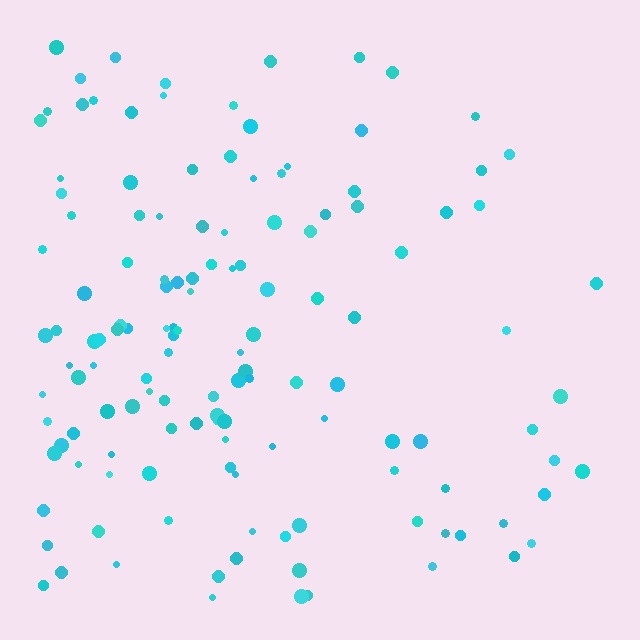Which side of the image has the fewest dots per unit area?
The right.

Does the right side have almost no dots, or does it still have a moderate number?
Still a moderate number, just noticeably fewer than the left.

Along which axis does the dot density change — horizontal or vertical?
Horizontal.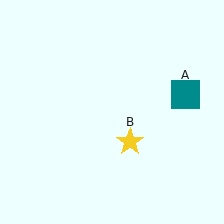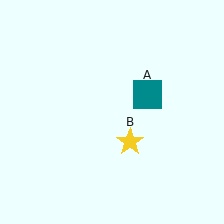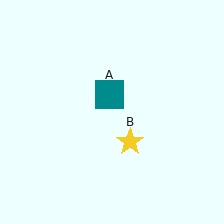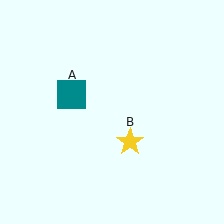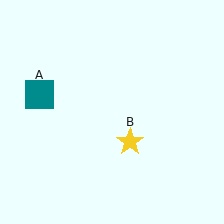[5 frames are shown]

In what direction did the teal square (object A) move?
The teal square (object A) moved left.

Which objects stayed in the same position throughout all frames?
Yellow star (object B) remained stationary.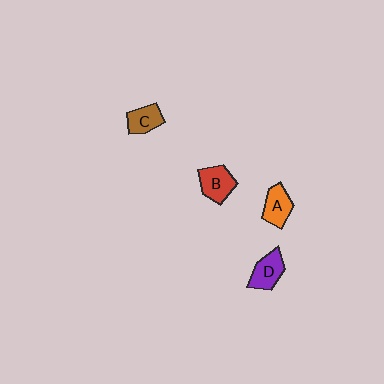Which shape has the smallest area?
Shape C (brown).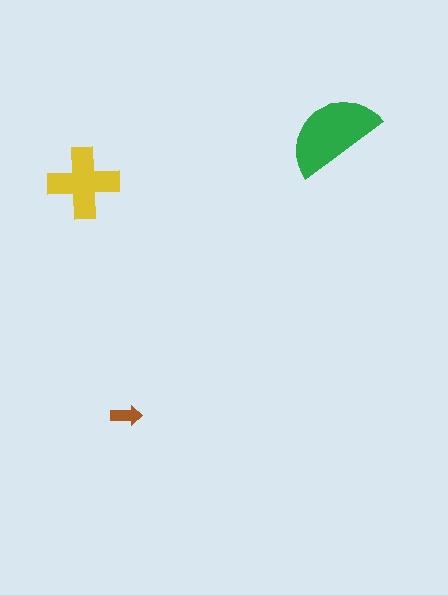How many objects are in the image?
There are 3 objects in the image.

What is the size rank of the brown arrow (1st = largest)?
3rd.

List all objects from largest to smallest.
The green semicircle, the yellow cross, the brown arrow.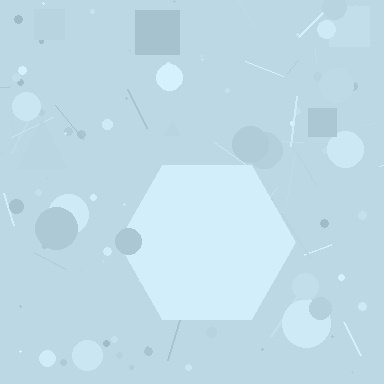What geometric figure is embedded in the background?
A hexagon is embedded in the background.